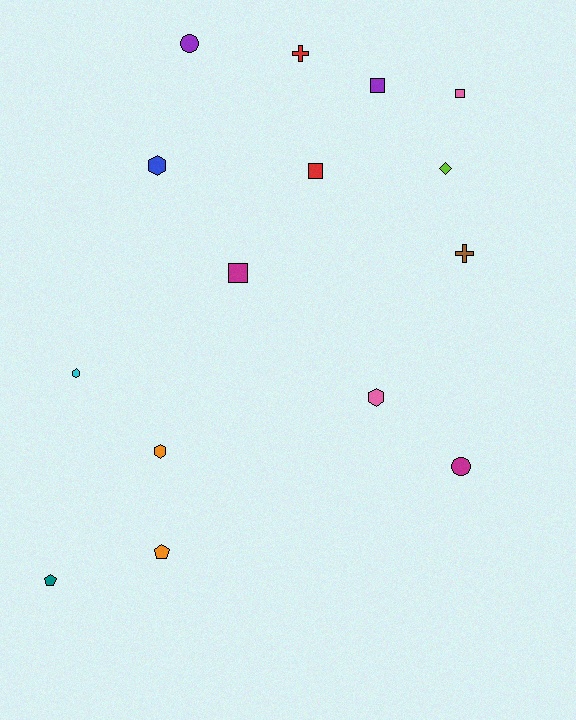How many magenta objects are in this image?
There are 2 magenta objects.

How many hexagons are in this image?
There are 4 hexagons.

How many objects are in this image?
There are 15 objects.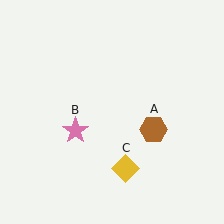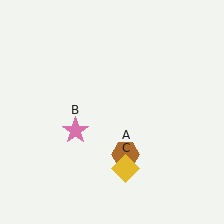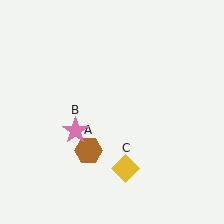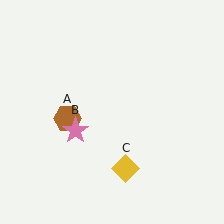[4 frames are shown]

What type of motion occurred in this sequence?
The brown hexagon (object A) rotated clockwise around the center of the scene.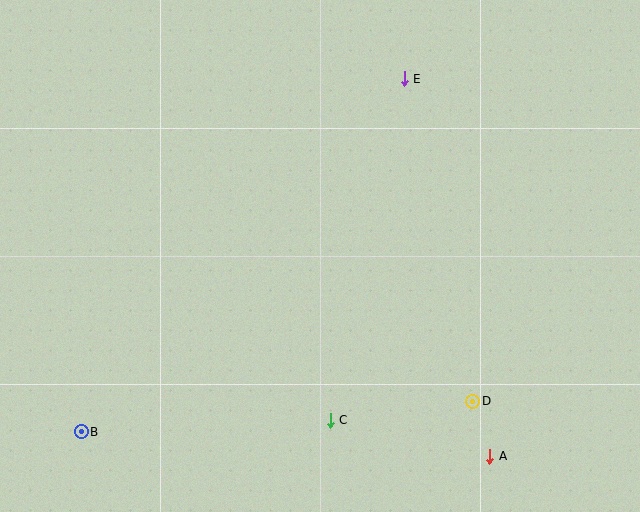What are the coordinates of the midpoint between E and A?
The midpoint between E and A is at (447, 267).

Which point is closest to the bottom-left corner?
Point B is closest to the bottom-left corner.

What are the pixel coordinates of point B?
Point B is at (81, 432).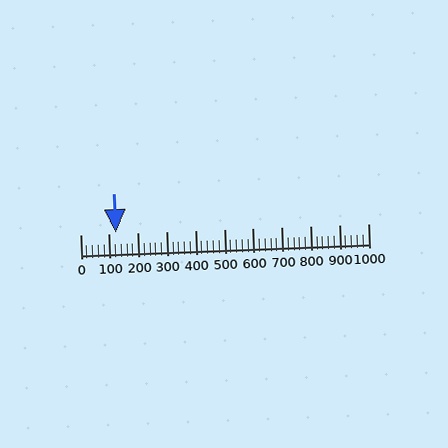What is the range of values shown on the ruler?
The ruler shows values from 0 to 1000.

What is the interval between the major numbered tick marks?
The major tick marks are spaced 100 units apart.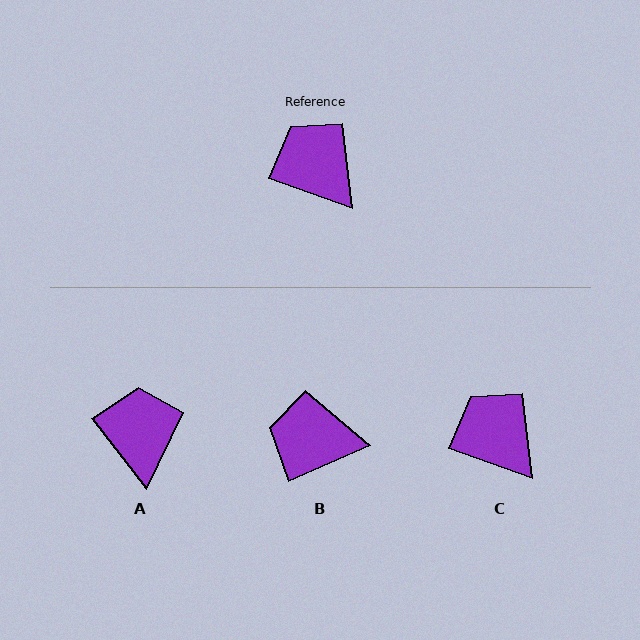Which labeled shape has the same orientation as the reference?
C.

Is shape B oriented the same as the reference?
No, it is off by about 43 degrees.